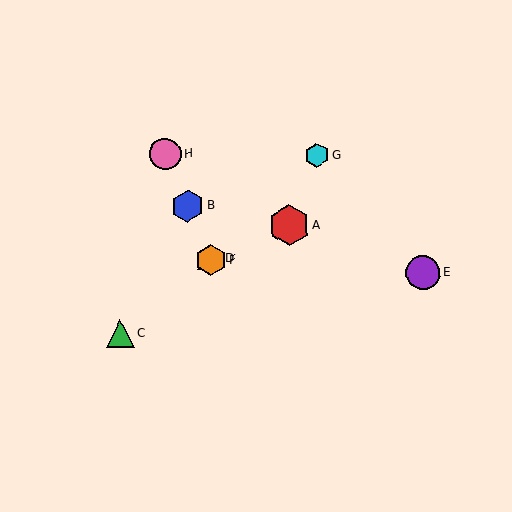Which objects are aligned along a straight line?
Objects B, D, F, H are aligned along a straight line.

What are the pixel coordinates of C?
Object C is at (120, 333).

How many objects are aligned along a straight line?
4 objects (B, D, F, H) are aligned along a straight line.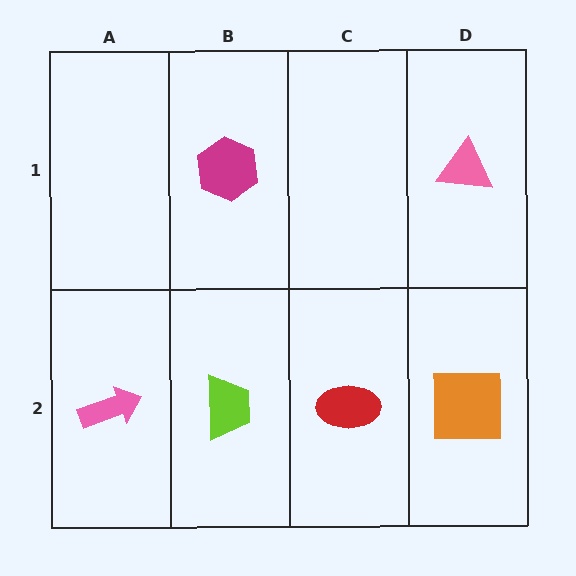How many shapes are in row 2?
4 shapes.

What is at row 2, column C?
A red ellipse.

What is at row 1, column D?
A pink triangle.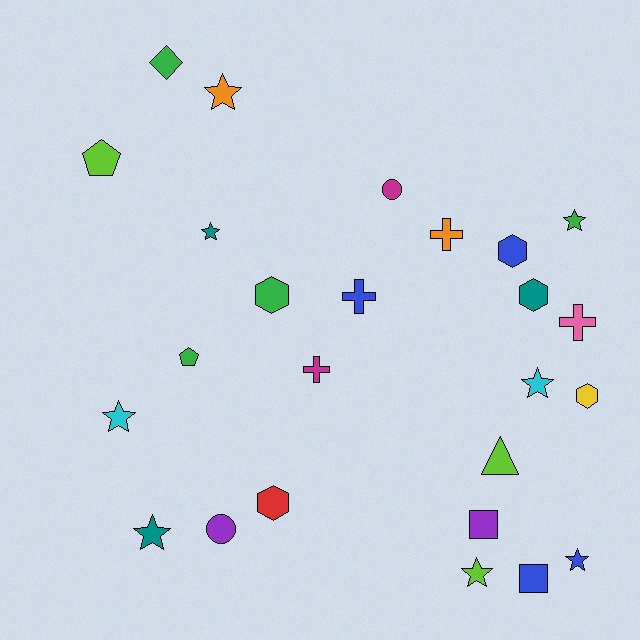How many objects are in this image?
There are 25 objects.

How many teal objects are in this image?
There are 3 teal objects.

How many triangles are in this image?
There is 1 triangle.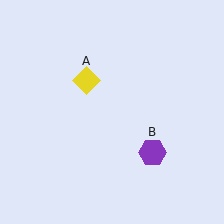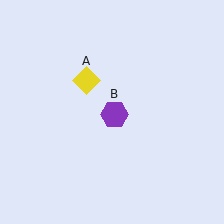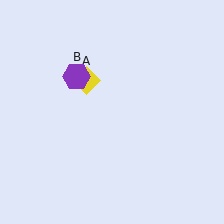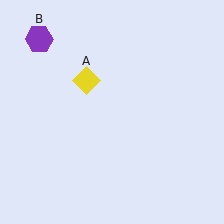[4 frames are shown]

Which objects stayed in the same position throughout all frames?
Yellow diamond (object A) remained stationary.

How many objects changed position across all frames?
1 object changed position: purple hexagon (object B).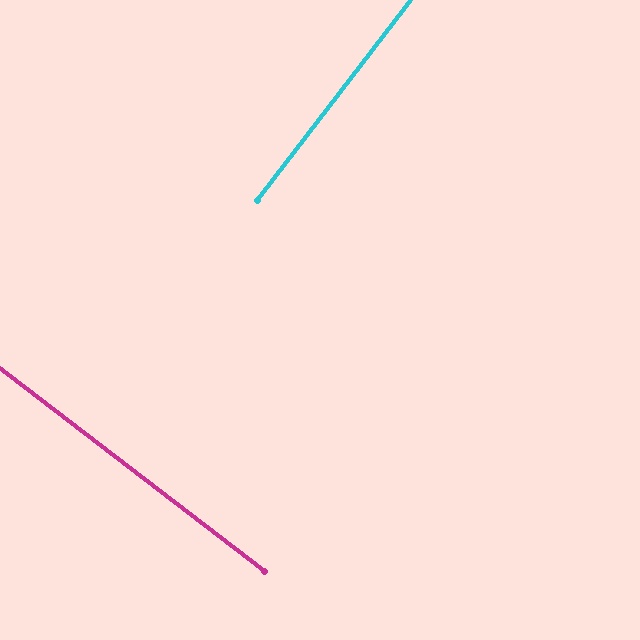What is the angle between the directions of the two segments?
Approximately 90 degrees.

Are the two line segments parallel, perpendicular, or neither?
Perpendicular — they meet at approximately 90°.